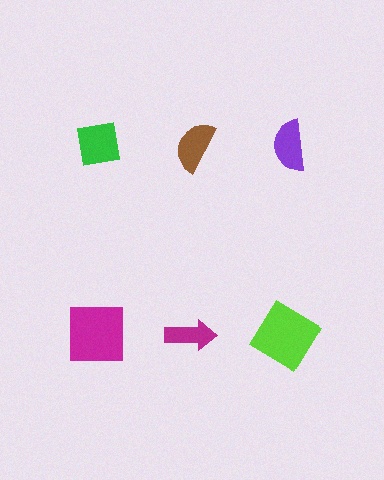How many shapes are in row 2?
3 shapes.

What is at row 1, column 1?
A green square.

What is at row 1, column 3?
A purple semicircle.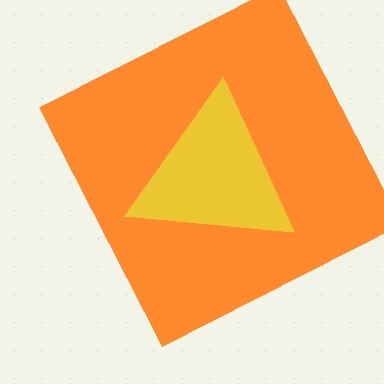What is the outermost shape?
The orange square.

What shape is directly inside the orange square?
The yellow triangle.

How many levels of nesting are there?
2.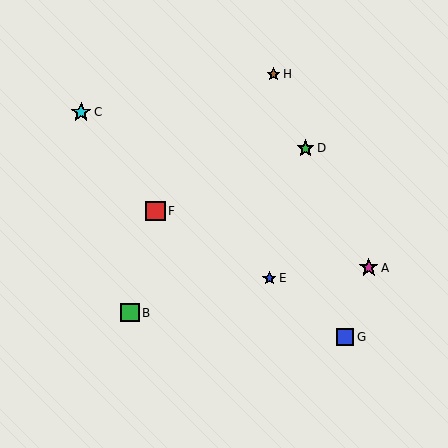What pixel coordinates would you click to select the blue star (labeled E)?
Click at (269, 278) to select the blue star E.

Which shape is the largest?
The cyan star (labeled C) is the largest.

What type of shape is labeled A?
Shape A is a magenta star.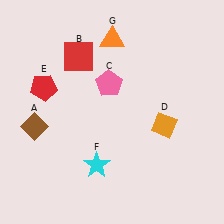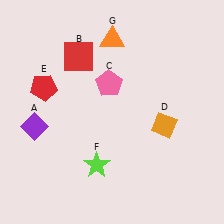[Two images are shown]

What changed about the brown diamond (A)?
In Image 1, A is brown. In Image 2, it changed to purple.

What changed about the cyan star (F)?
In Image 1, F is cyan. In Image 2, it changed to lime.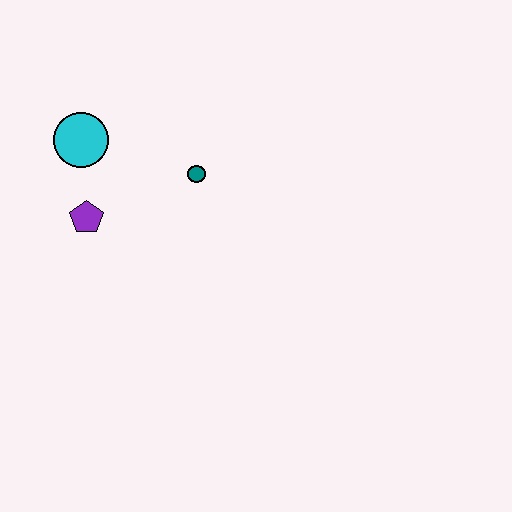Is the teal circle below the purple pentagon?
No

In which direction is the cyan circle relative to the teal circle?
The cyan circle is to the left of the teal circle.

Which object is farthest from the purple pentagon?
The teal circle is farthest from the purple pentagon.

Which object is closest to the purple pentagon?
The cyan circle is closest to the purple pentagon.